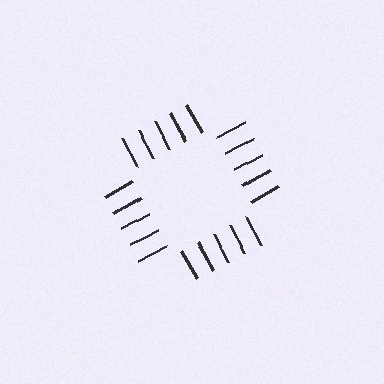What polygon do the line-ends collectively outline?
An illusory square — the line segments terminate on its edges but no continuous stroke is drawn.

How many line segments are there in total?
20 — 5 along each of the 4 edges.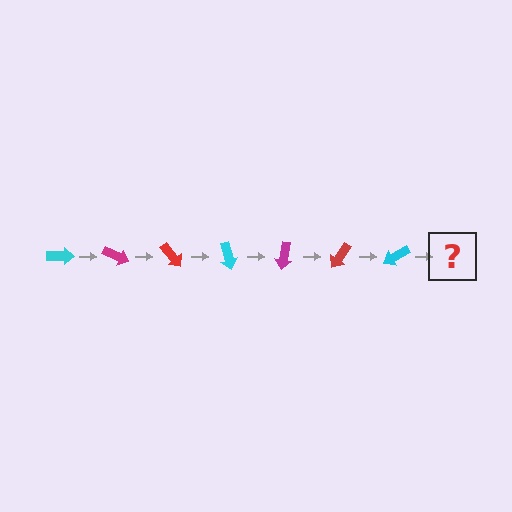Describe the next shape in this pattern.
It should be a magenta arrow, rotated 175 degrees from the start.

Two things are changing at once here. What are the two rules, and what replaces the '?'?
The two rules are that it rotates 25 degrees each step and the color cycles through cyan, magenta, and red. The '?' should be a magenta arrow, rotated 175 degrees from the start.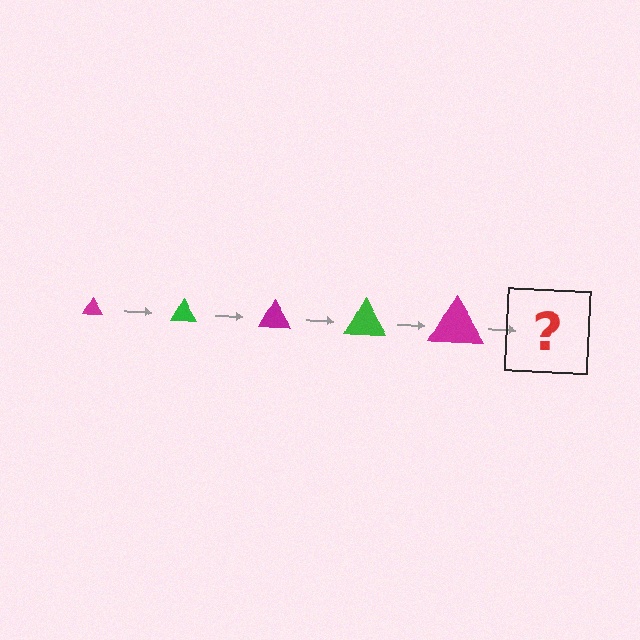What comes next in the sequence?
The next element should be a green triangle, larger than the previous one.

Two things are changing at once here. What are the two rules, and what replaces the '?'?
The two rules are that the triangle grows larger each step and the color cycles through magenta and green. The '?' should be a green triangle, larger than the previous one.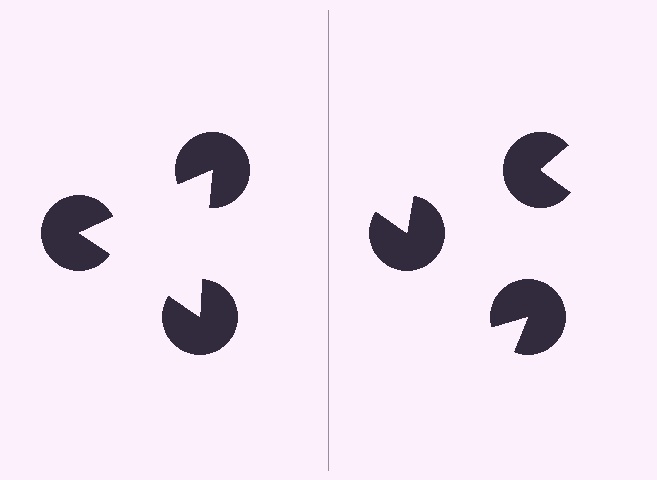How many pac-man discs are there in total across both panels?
6 — 3 on each side.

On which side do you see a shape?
An illusory triangle appears on the left side. On the right side the wedge cuts are rotated, so no coherent shape forms.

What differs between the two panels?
The pac-man discs are positioned identically on both sides; only the wedge orientations differ. On the left they align to a triangle; on the right they are misaligned.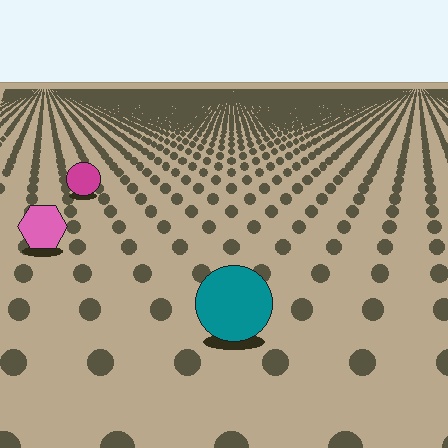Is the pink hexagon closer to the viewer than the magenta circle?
Yes. The pink hexagon is closer — you can tell from the texture gradient: the ground texture is coarser near it.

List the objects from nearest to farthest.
From nearest to farthest: the teal circle, the pink hexagon, the magenta circle.